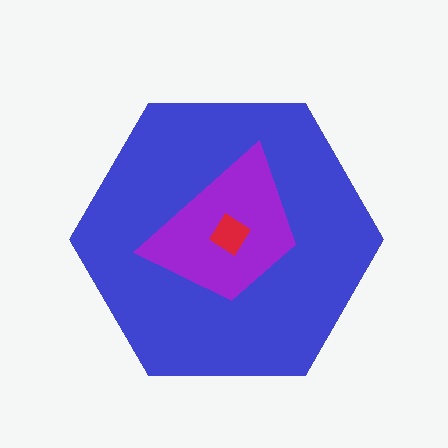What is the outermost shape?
The blue hexagon.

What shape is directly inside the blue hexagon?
The purple trapezoid.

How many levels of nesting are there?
3.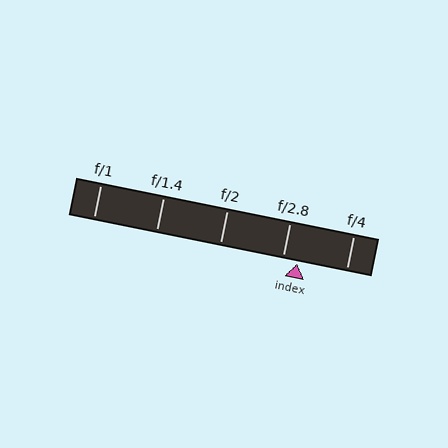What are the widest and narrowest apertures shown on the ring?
The widest aperture shown is f/1 and the narrowest is f/4.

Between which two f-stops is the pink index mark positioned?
The index mark is between f/2.8 and f/4.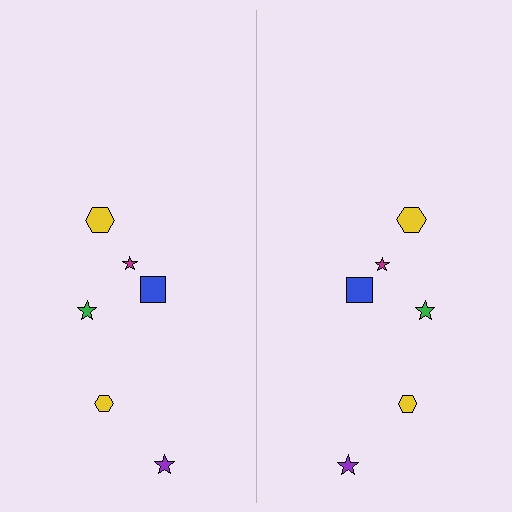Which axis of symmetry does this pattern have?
The pattern has a vertical axis of symmetry running through the center of the image.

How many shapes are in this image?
There are 12 shapes in this image.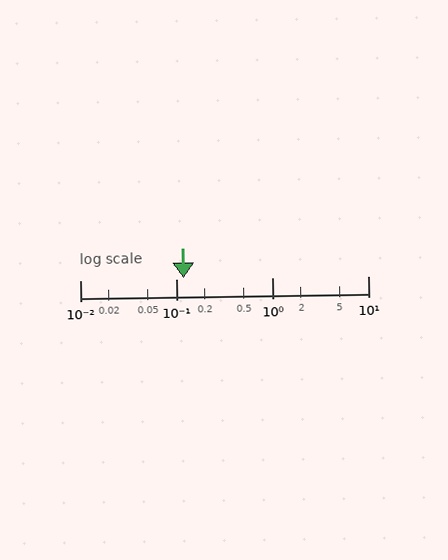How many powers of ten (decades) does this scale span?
The scale spans 3 decades, from 0.01 to 10.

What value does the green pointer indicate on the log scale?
The pointer indicates approximately 0.12.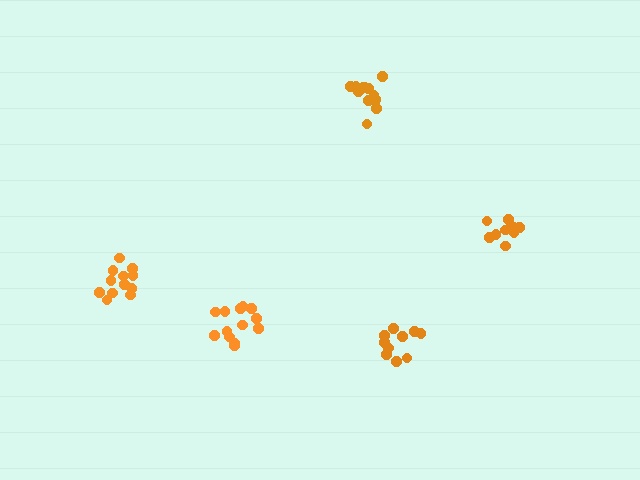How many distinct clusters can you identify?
There are 5 distinct clusters.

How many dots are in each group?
Group 1: 12 dots, Group 2: 9 dots, Group 3: 13 dots, Group 4: 13 dots, Group 5: 10 dots (57 total).